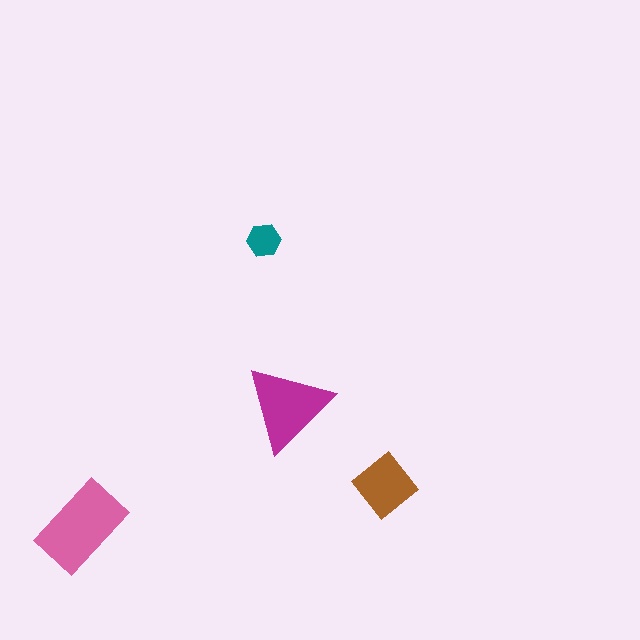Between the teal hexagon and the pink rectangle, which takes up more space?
The pink rectangle.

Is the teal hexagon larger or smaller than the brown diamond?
Smaller.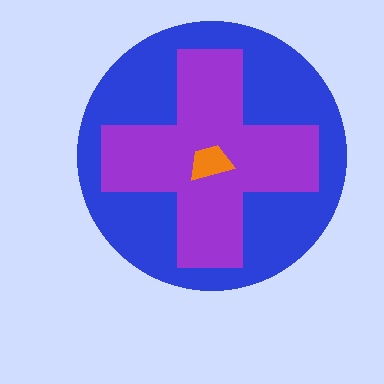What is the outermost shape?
The blue circle.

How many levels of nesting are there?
3.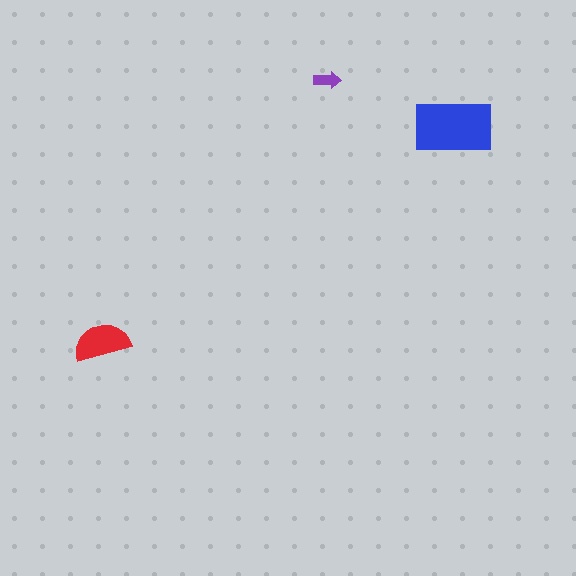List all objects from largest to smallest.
The blue rectangle, the red semicircle, the purple arrow.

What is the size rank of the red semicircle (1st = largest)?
2nd.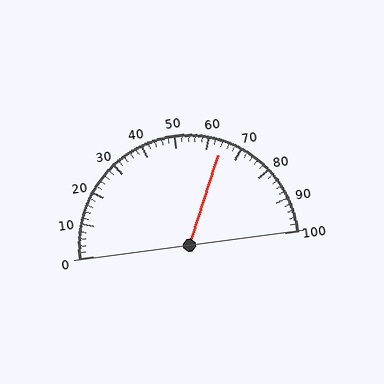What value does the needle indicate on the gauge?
The needle indicates approximately 64.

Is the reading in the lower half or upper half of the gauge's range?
The reading is in the upper half of the range (0 to 100).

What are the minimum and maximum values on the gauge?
The gauge ranges from 0 to 100.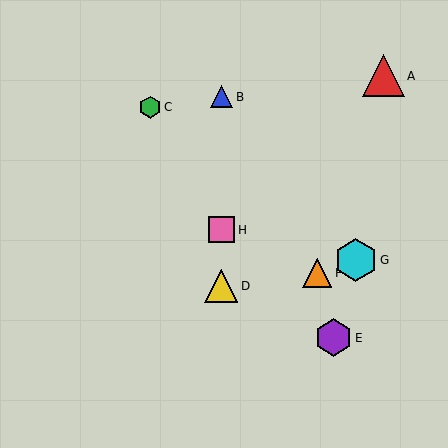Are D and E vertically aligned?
No, D is at x≈221 and E is at x≈334.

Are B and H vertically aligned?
Yes, both are at x≈221.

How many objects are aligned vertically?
3 objects (B, D, H) are aligned vertically.